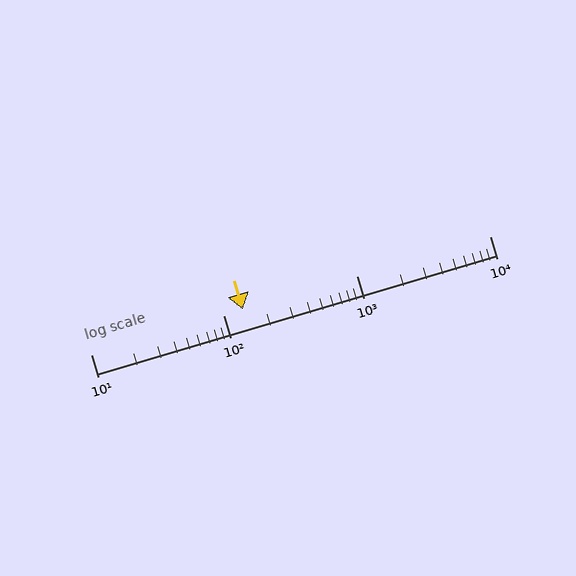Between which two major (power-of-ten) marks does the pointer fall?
The pointer is between 100 and 1000.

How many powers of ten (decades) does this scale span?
The scale spans 3 decades, from 10 to 10000.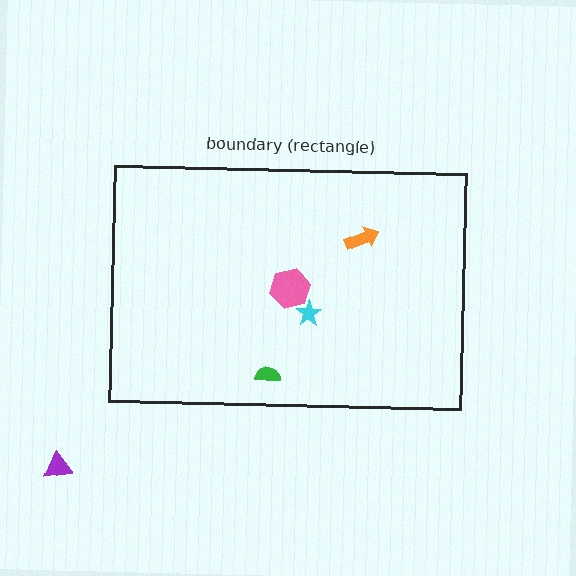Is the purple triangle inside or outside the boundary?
Outside.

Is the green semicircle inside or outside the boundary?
Inside.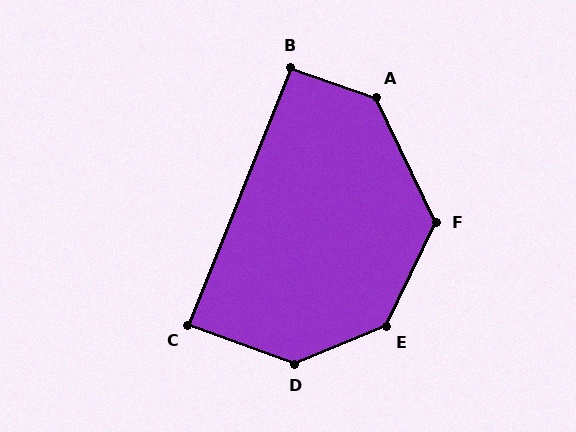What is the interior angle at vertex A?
Approximately 134 degrees (obtuse).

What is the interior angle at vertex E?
Approximately 137 degrees (obtuse).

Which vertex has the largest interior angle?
D, at approximately 138 degrees.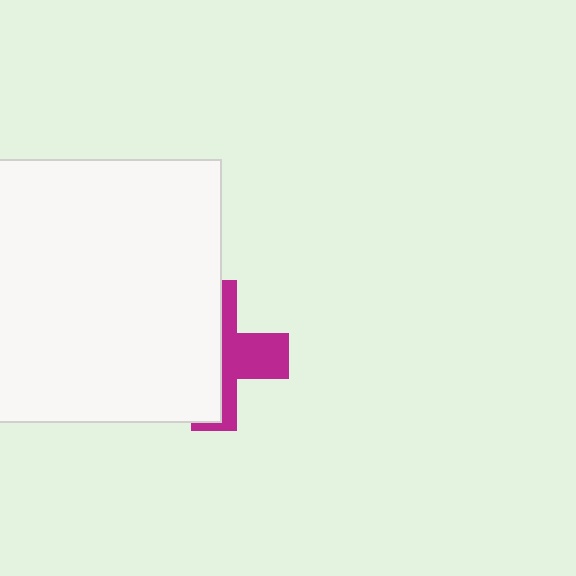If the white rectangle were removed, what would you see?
You would see the complete magenta cross.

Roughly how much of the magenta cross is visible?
A small part of it is visible (roughly 43%).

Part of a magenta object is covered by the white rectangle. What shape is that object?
It is a cross.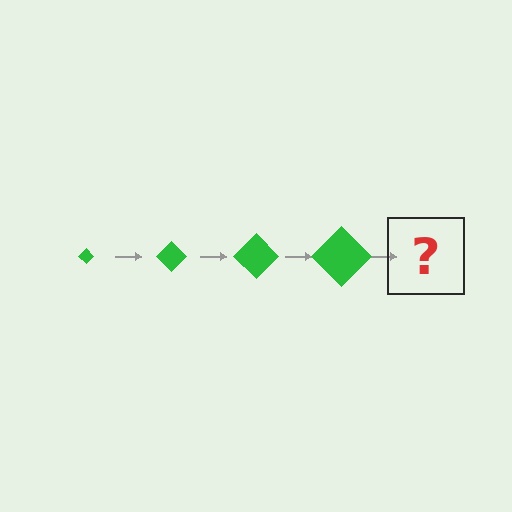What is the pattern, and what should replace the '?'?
The pattern is that the diamond gets progressively larger each step. The '?' should be a green diamond, larger than the previous one.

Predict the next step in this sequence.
The next step is a green diamond, larger than the previous one.